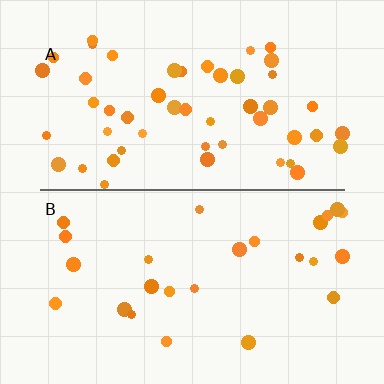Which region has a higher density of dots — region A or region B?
A (the top).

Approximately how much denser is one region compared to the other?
Approximately 2.0× — region A over region B.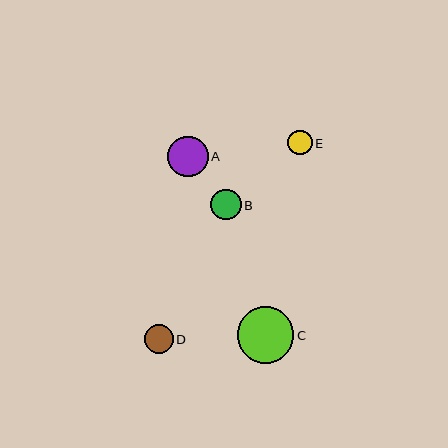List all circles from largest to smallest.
From largest to smallest: C, A, B, D, E.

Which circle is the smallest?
Circle E is the smallest with a size of approximately 25 pixels.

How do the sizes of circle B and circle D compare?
Circle B and circle D are approximately the same size.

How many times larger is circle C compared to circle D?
Circle C is approximately 2.0 times the size of circle D.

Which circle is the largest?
Circle C is the largest with a size of approximately 56 pixels.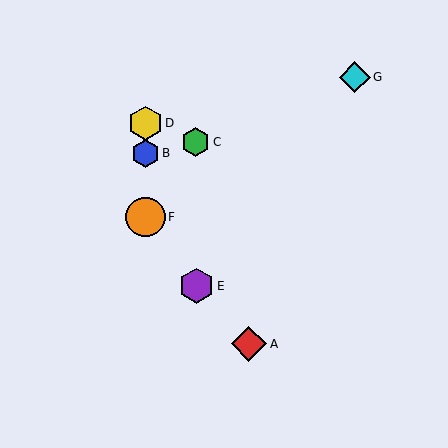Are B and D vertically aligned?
Yes, both are at x≈145.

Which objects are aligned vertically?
Objects B, D, F are aligned vertically.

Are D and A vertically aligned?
No, D is at x≈145 and A is at x≈249.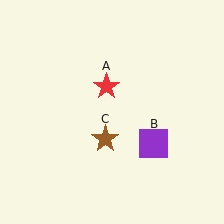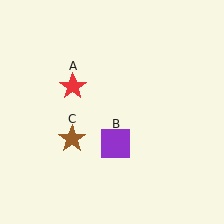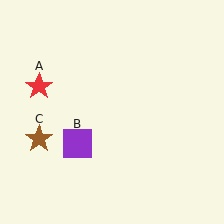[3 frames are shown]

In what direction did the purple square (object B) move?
The purple square (object B) moved left.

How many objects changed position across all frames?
3 objects changed position: red star (object A), purple square (object B), brown star (object C).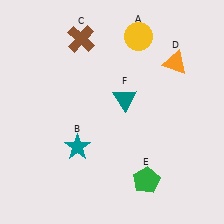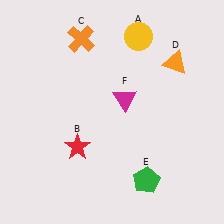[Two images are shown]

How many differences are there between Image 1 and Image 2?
There are 3 differences between the two images.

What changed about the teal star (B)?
In Image 1, B is teal. In Image 2, it changed to red.